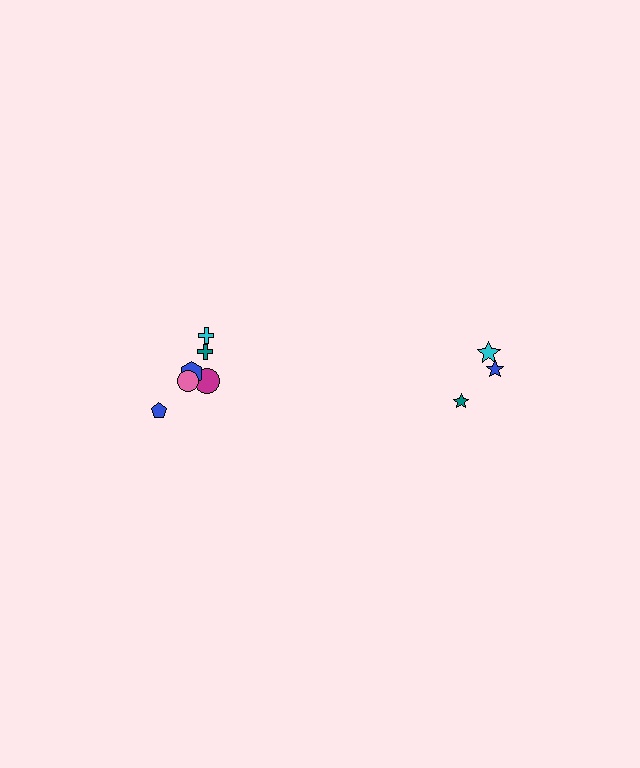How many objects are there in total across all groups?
There are 9 objects.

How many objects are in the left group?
There are 6 objects.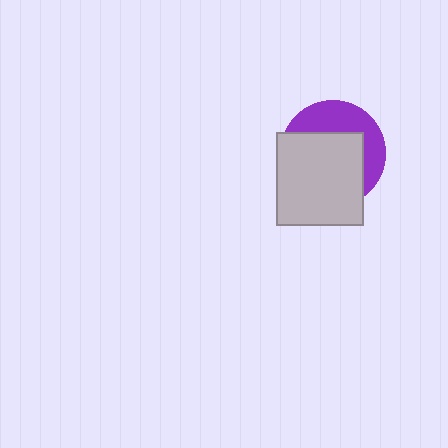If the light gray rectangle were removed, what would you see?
You would see the complete purple circle.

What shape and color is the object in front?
The object in front is a light gray rectangle.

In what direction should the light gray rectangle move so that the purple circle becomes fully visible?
The light gray rectangle should move toward the lower-left. That is the shortest direction to clear the overlap and leave the purple circle fully visible.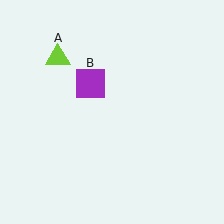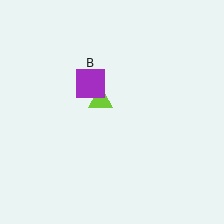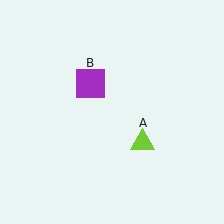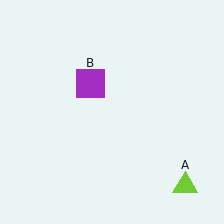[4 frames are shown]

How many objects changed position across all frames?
1 object changed position: lime triangle (object A).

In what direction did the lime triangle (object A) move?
The lime triangle (object A) moved down and to the right.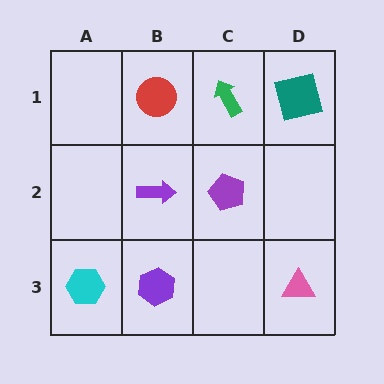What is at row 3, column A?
A cyan hexagon.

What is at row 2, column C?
A purple pentagon.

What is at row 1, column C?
A green arrow.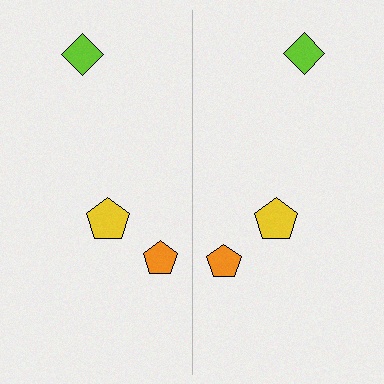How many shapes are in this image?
There are 6 shapes in this image.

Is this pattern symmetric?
Yes, this pattern has bilateral (reflection) symmetry.